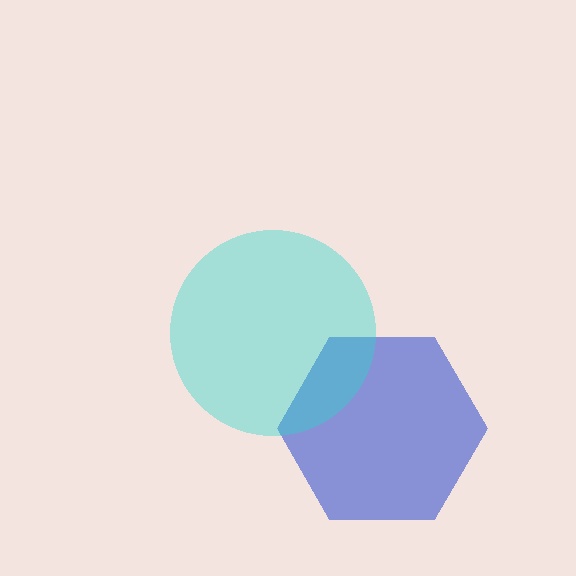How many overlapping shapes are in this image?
There are 2 overlapping shapes in the image.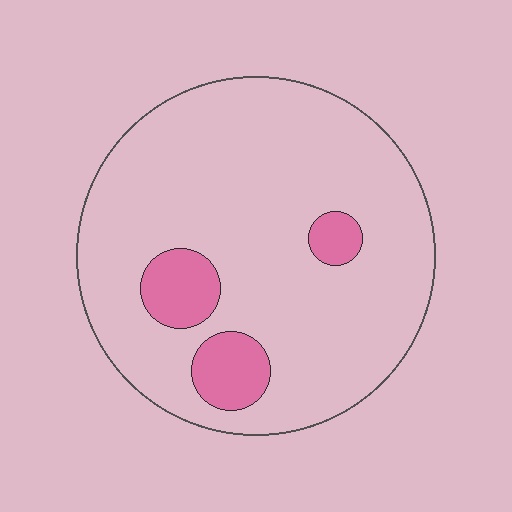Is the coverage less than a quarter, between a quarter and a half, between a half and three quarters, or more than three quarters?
Less than a quarter.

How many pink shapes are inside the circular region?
3.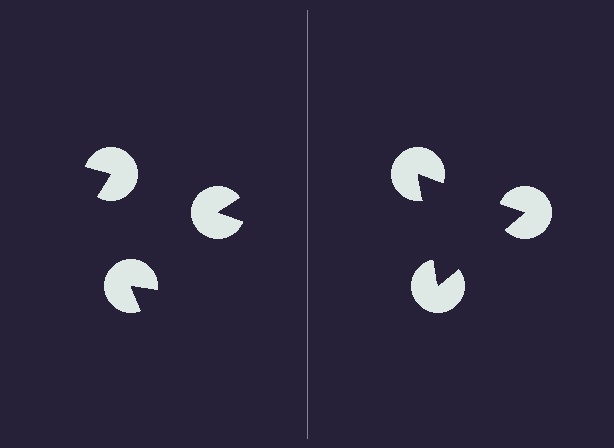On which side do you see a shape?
An illusory triangle appears on the right side. On the left side the wedge cuts are rotated, so no coherent shape forms.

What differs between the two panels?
The pac-man discs are positioned identically on both sides; only the wedge orientations differ. On the right they align to a triangle; on the left they are misaligned.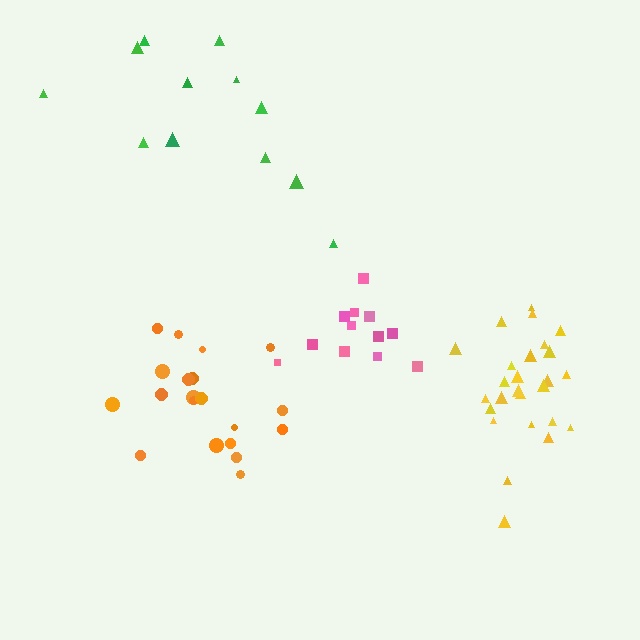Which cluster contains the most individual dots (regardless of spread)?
Yellow (26).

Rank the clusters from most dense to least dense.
yellow, orange, pink, green.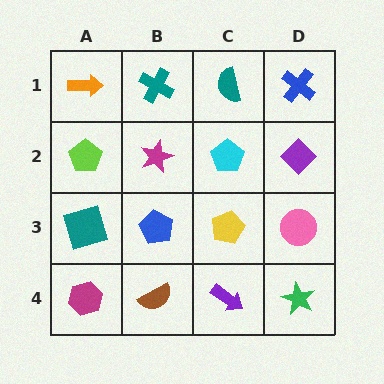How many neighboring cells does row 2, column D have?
3.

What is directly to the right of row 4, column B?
A purple arrow.